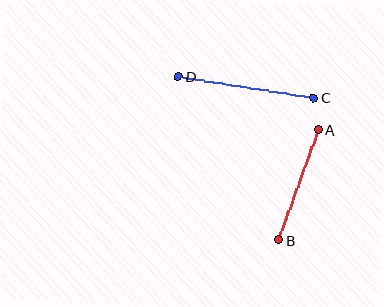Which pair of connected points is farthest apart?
Points C and D are farthest apart.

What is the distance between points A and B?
The distance is approximately 117 pixels.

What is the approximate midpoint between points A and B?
The midpoint is at approximately (299, 185) pixels.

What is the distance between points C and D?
The distance is approximately 137 pixels.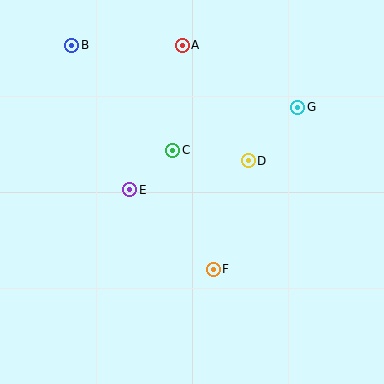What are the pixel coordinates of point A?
Point A is at (182, 45).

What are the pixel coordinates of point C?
Point C is at (173, 150).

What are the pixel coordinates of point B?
Point B is at (72, 45).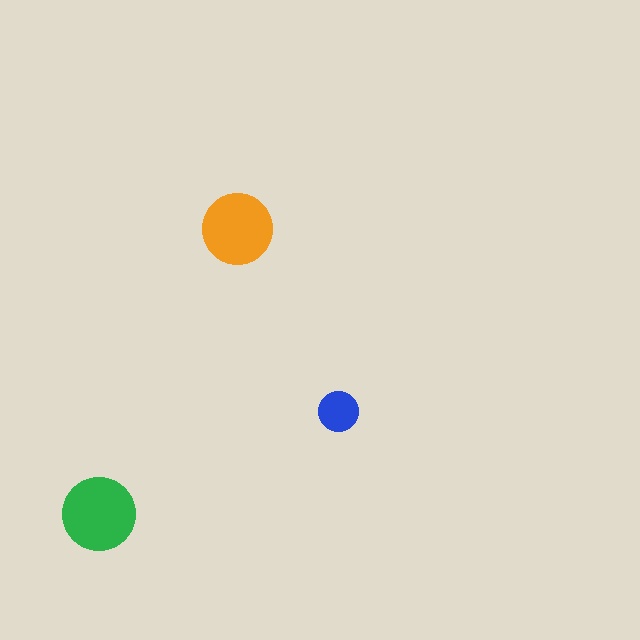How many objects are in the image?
There are 3 objects in the image.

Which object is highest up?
The orange circle is topmost.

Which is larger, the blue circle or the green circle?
The green one.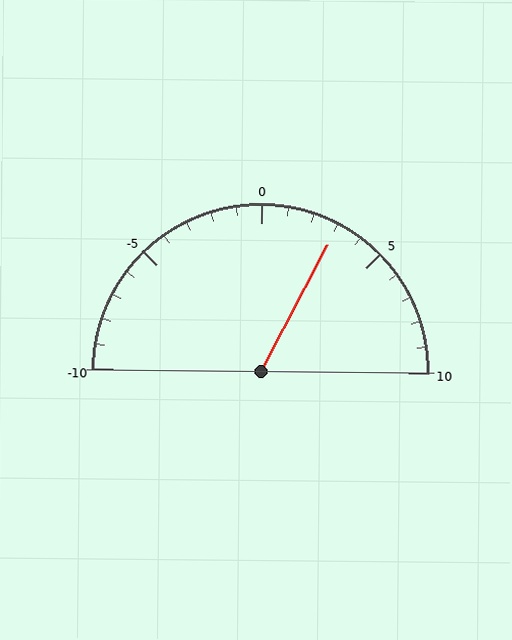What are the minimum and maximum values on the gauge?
The gauge ranges from -10 to 10.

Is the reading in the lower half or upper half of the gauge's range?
The reading is in the upper half of the range (-10 to 10).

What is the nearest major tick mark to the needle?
The nearest major tick mark is 5.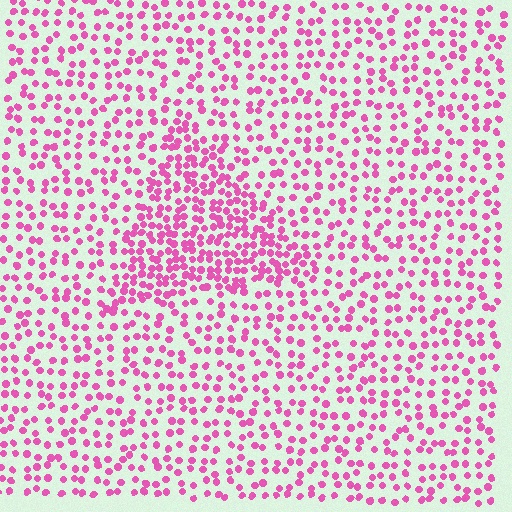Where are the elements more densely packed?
The elements are more densely packed inside the triangle boundary.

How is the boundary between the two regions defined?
The boundary is defined by a change in element density (approximately 1.9x ratio). All elements are the same color, size, and shape.